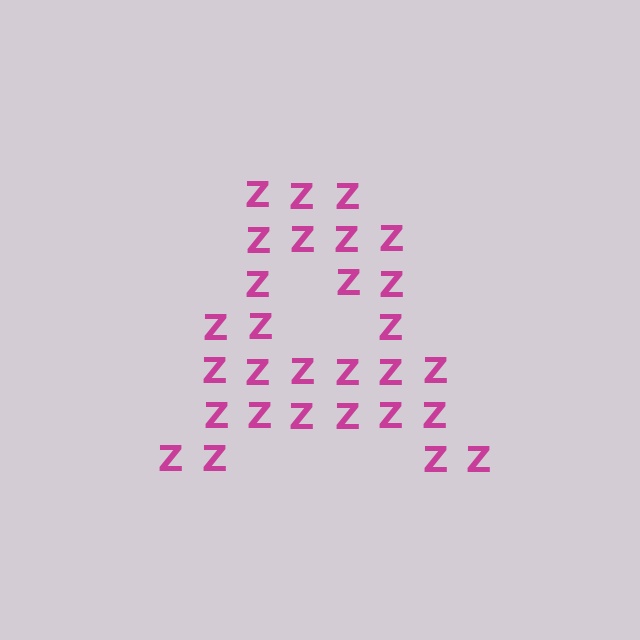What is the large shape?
The large shape is the letter A.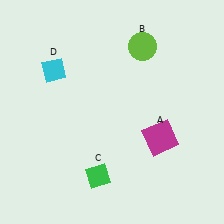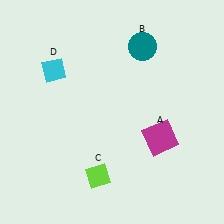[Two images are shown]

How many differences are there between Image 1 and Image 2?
There are 2 differences between the two images.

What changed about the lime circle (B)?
In Image 1, B is lime. In Image 2, it changed to teal.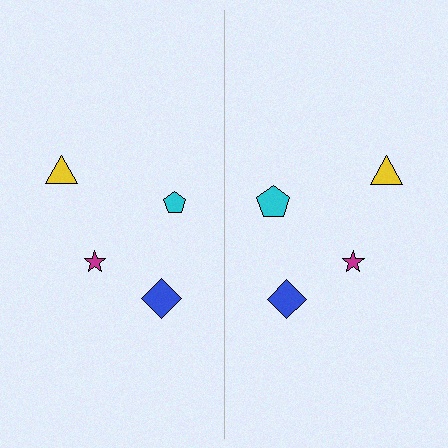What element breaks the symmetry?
The cyan pentagon on the right side has a different size than its mirror counterpart.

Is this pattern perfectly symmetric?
No, the pattern is not perfectly symmetric. The cyan pentagon on the right side has a different size than its mirror counterpart.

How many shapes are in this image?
There are 8 shapes in this image.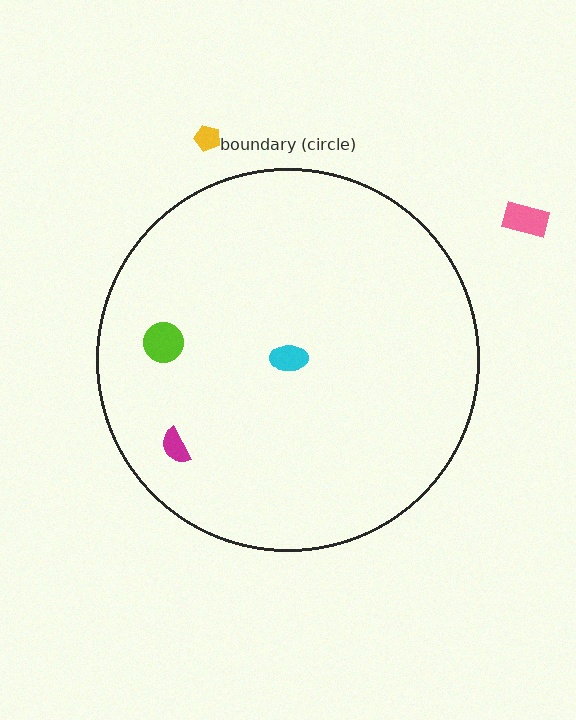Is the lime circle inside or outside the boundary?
Inside.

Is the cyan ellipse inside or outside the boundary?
Inside.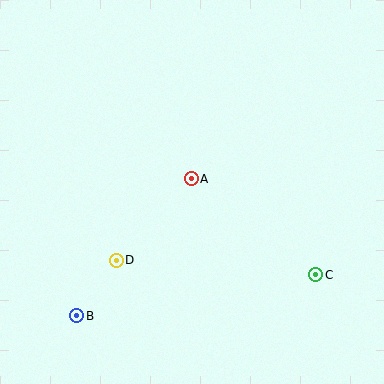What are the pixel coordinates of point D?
Point D is at (116, 260).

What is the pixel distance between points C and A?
The distance between C and A is 158 pixels.